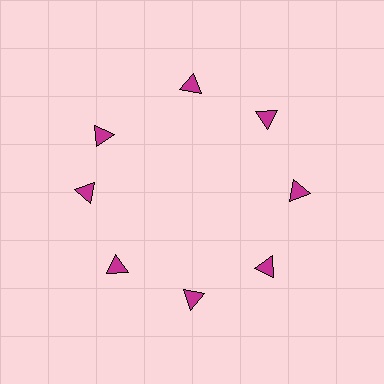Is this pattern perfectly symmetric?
No. The 8 magenta triangles are arranged in a ring, but one element near the 10 o'clock position is rotated out of alignment along the ring, breaking the 8-fold rotational symmetry.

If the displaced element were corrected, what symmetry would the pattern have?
It would have 8-fold rotational symmetry — the pattern would map onto itself every 45 degrees.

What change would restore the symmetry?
The symmetry would be restored by rotating it back into even spacing with its neighbors so that all 8 triangles sit at equal angles and equal distance from the center.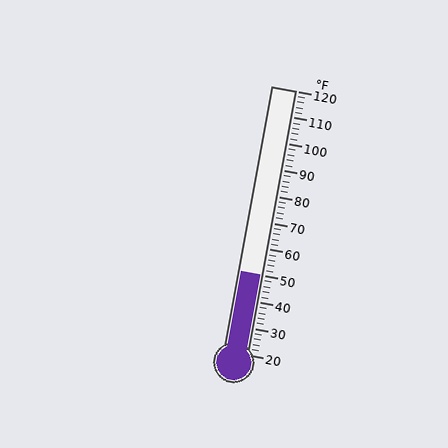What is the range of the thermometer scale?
The thermometer scale ranges from 20°F to 120°F.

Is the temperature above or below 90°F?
The temperature is below 90°F.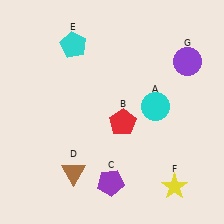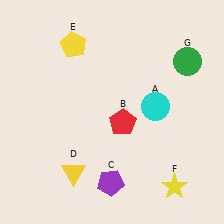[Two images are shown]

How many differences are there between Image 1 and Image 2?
There are 3 differences between the two images.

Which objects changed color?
D changed from brown to yellow. E changed from cyan to yellow. G changed from purple to green.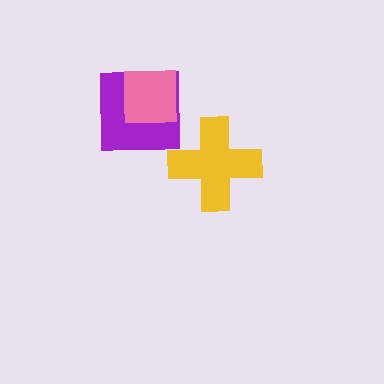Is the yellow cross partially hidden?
No, no other shape covers it.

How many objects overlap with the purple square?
1 object overlaps with the purple square.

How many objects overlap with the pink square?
1 object overlaps with the pink square.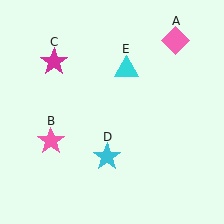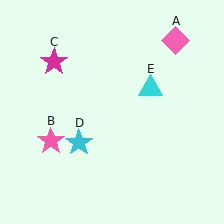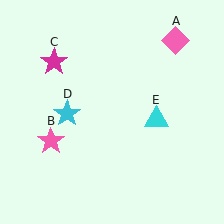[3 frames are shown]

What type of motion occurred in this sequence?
The cyan star (object D), cyan triangle (object E) rotated clockwise around the center of the scene.